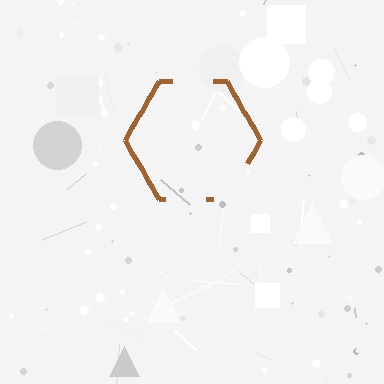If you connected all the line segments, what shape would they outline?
They would outline a hexagon.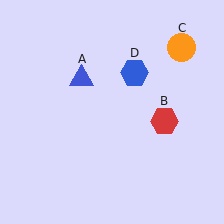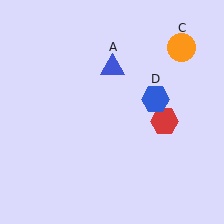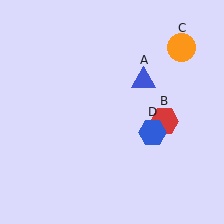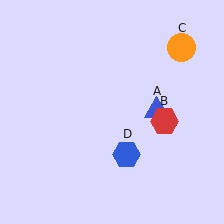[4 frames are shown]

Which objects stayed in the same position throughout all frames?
Red hexagon (object B) and orange circle (object C) remained stationary.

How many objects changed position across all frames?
2 objects changed position: blue triangle (object A), blue hexagon (object D).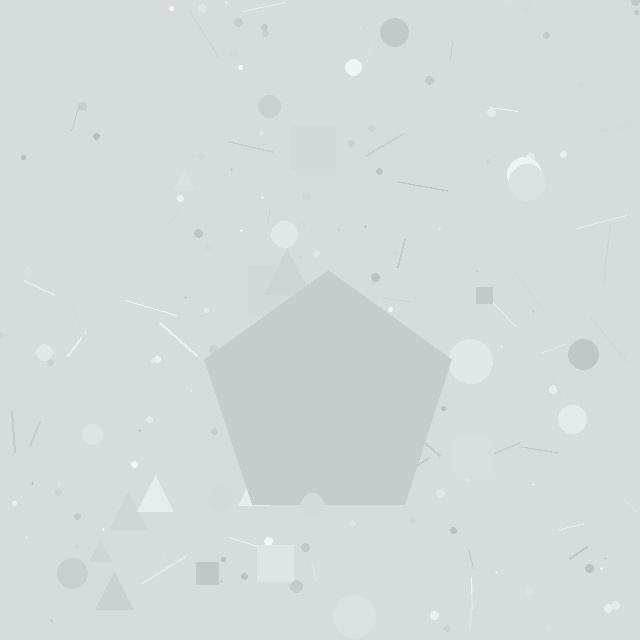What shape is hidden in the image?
A pentagon is hidden in the image.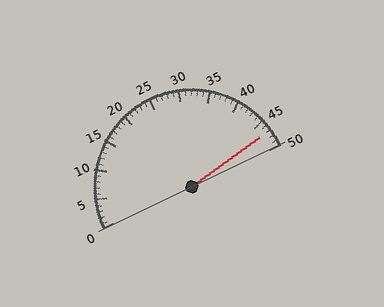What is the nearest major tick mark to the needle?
The nearest major tick mark is 45.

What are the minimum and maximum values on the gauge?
The gauge ranges from 0 to 50.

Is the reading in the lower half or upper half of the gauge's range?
The reading is in the upper half of the range (0 to 50).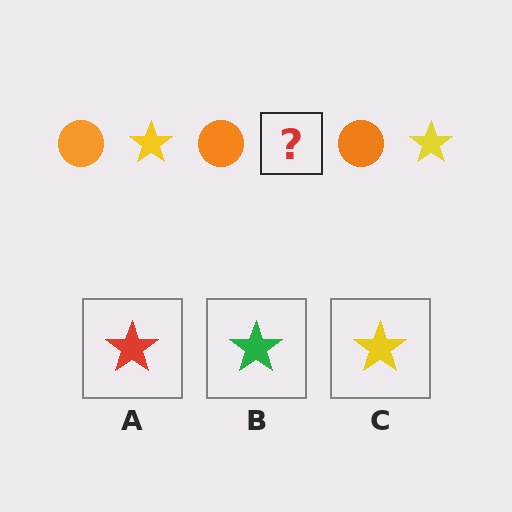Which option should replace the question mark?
Option C.